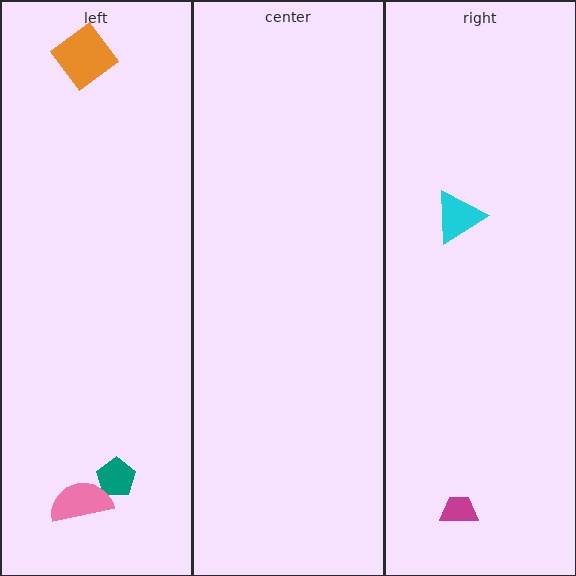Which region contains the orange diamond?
The left region.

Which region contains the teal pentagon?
The left region.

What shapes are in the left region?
The teal pentagon, the pink semicircle, the orange diamond.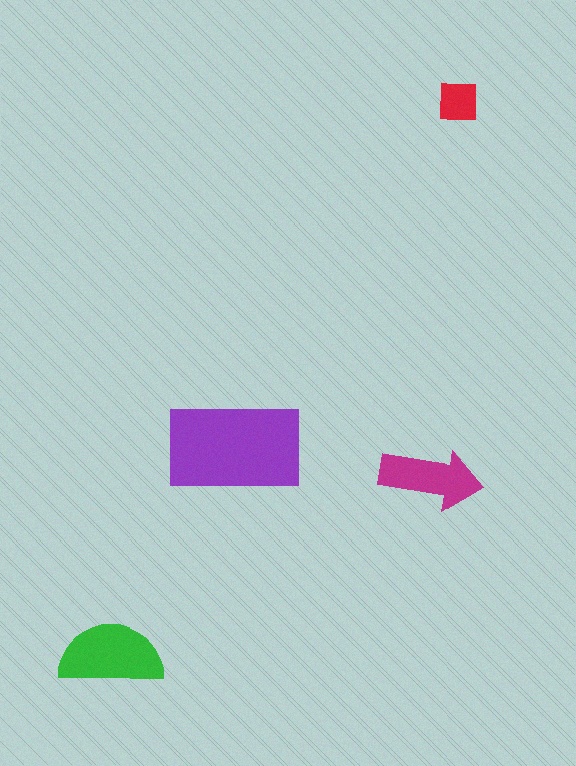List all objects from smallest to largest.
The red square, the magenta arrow, the green semicircle, the purple rectangle.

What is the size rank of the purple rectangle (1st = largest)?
1st.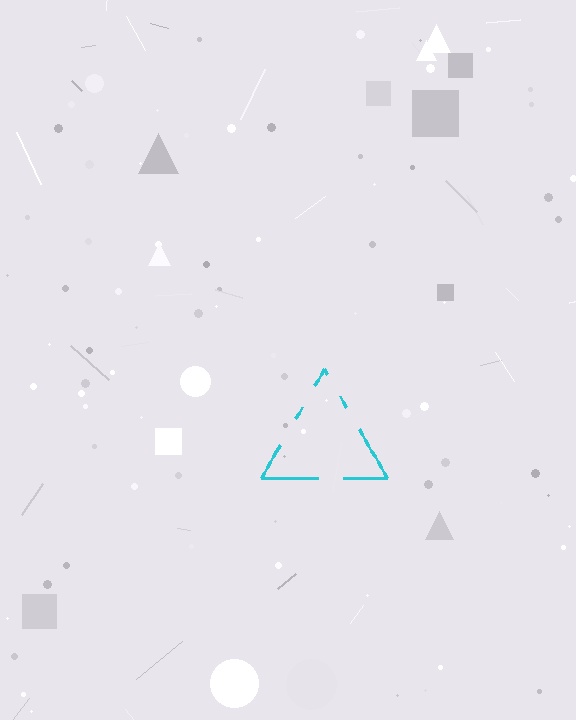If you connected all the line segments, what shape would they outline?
They would outline a triangle.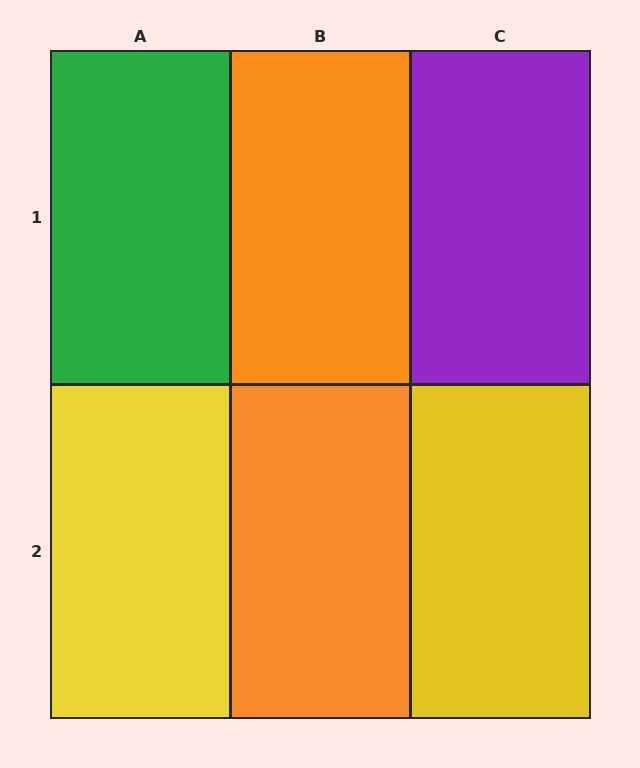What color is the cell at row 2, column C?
Yellow.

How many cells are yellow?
2 cells are yellow.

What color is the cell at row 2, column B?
Orange.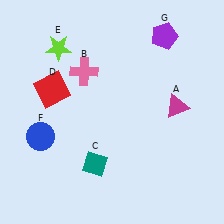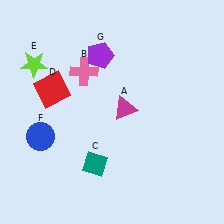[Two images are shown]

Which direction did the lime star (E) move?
The lime star (E) moved left.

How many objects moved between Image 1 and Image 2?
3 objects moved between the two images.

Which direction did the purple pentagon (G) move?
The purple pentagon (G) moved left.